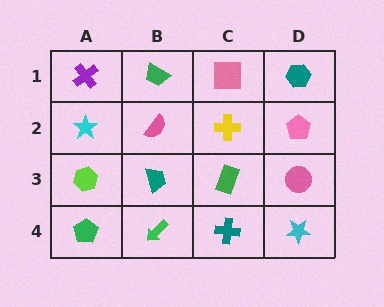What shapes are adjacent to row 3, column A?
A cyan star (row 2, column A), a green pentagon (row 4, column A), a teal trapezoid (row 3, column B).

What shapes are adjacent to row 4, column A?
A lime hexagon (row 3, column A), a green arrow (row 4, column B).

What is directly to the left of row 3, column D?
A green rectangle.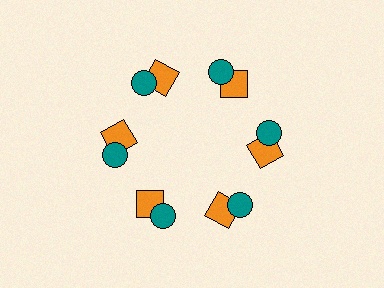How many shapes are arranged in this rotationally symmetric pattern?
There are 12 shapes, arranged in 6 groups of 2.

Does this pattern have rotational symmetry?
Yes, this pattern has 6-fold rotational symmetry. It looks the same after rotating 60 degrees around the center.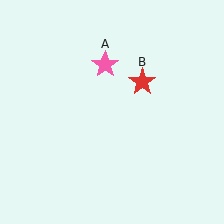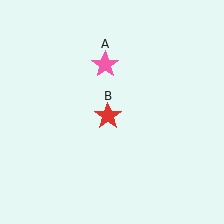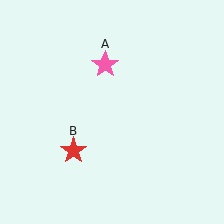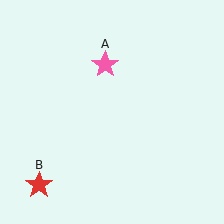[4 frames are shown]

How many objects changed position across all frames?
1 object changed position: red star (object B).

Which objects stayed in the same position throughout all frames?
Pink star (object A) remained stationary.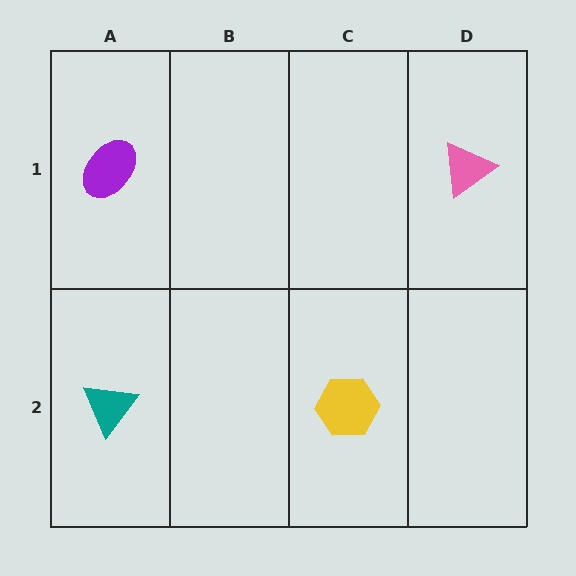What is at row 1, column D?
A pink triangle.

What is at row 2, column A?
A teal triangle.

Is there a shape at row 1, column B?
No, that cell is empty.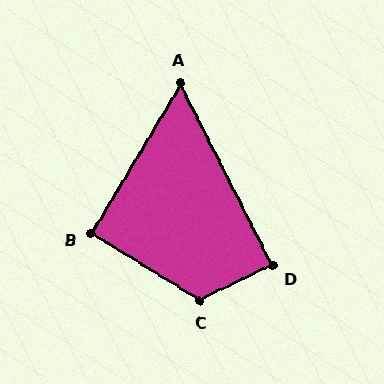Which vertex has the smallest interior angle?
A, at approximately 58 degrees.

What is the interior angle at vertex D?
Approximately 89 degrees (approximately right).